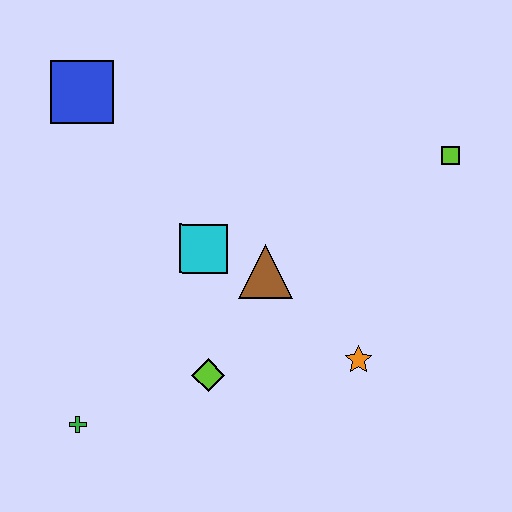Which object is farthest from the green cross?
The lime square is farthest from the green cross.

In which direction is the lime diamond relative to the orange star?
The lime diamond is to the left of the orange star.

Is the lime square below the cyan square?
No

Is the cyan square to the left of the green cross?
No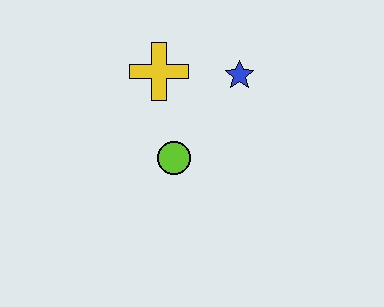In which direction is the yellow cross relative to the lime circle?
The yellow cross is above the lime circle.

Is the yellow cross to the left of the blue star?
Yes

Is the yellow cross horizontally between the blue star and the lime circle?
No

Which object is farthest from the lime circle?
The blue star is farthest from the lime circle.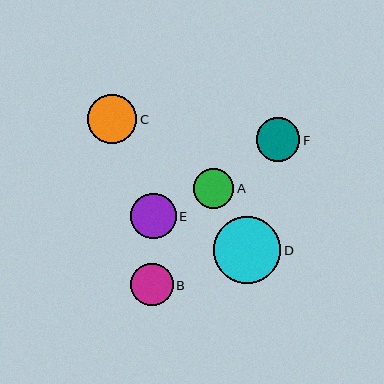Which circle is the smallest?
Circle A is the smallest with a size of approximately 40 pixels.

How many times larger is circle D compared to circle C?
Circle D is approximately 1.4 times the size of circle C.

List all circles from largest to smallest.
From largest to smallest: D, C, E, F, B, A.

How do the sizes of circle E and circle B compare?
Circle E and circle B are approximately the same size.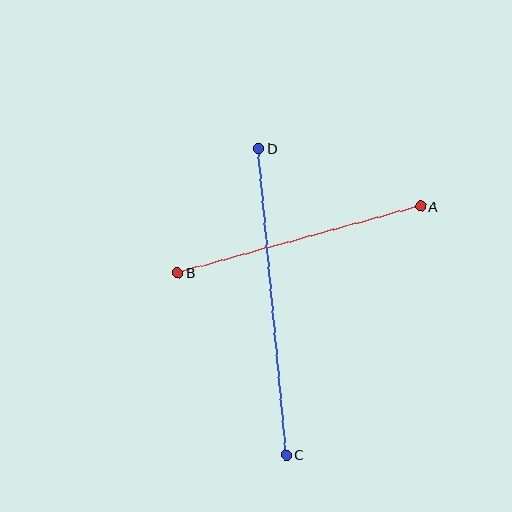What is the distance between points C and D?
The distance is approximately 308 pixels.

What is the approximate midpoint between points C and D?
The midpoint is at approximately (272, 301) pixels.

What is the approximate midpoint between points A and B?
The midpoint is at approximately (299, 240) pixels.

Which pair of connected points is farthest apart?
Points C and D are farthest apart.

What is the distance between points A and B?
The distance is approximately 252 pixels.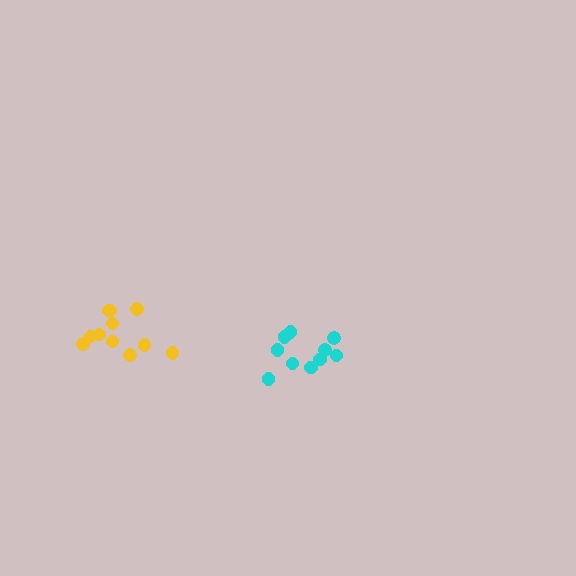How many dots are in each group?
Group 1: 11 dots, Group 2: 10 dots (21 total).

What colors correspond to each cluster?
The clusters are colored: yellow, cyan.